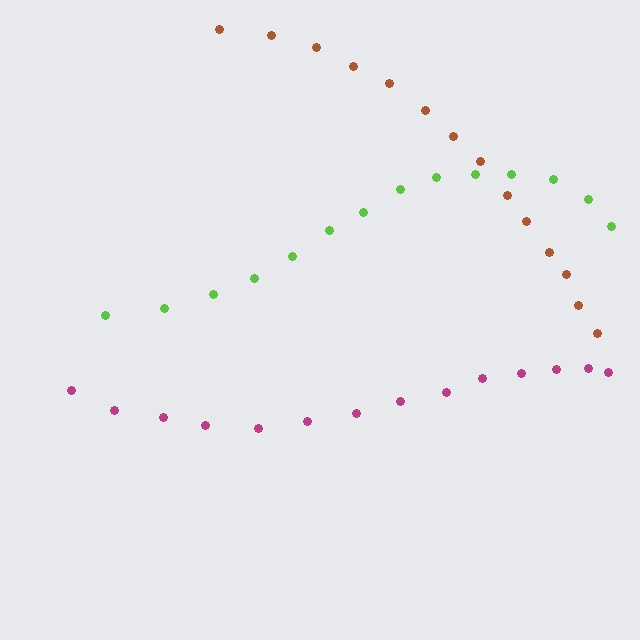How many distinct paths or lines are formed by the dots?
There are 3 distinct paths.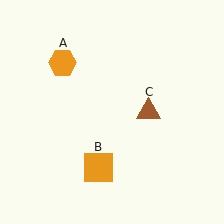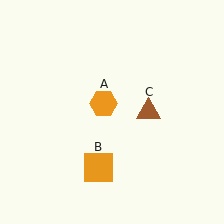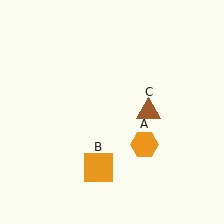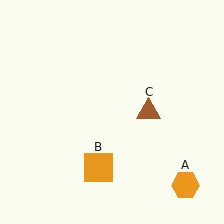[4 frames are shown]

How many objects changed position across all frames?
1 object changed position: orange hexagon (object A).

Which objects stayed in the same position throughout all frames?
Orange square (object B) and brown triangle (object C) remained stationary.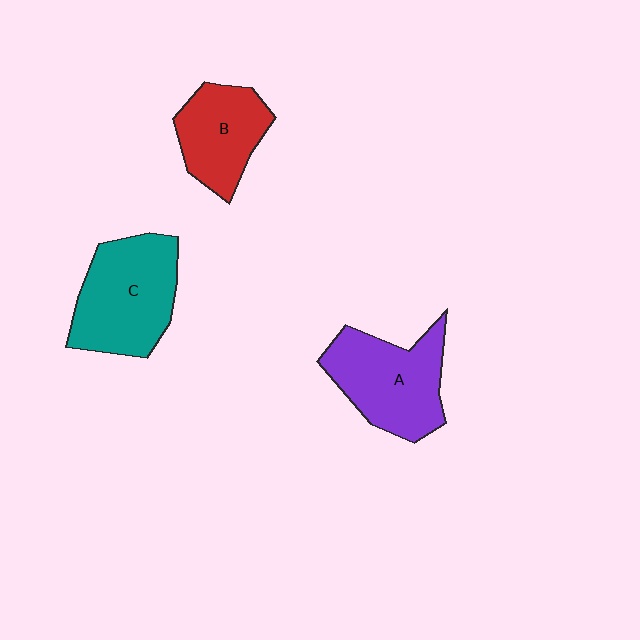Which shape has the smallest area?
Shape B (red).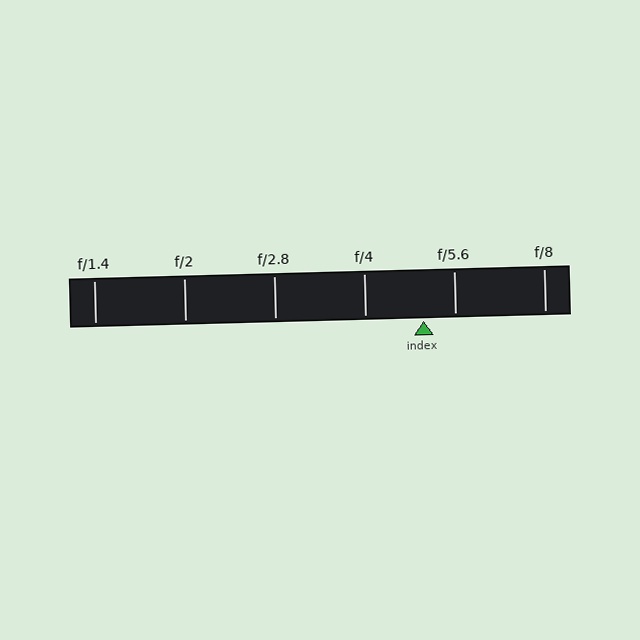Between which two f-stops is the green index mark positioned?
The index mark is between f/4 and f/5.6.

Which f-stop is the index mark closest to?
The index mark is closest to f/5.6.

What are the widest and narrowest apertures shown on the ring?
The widest aperture shown is f/1.4 and the narrowest is f/8.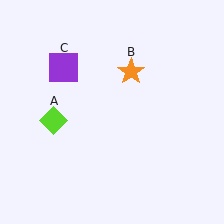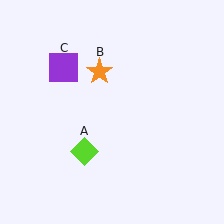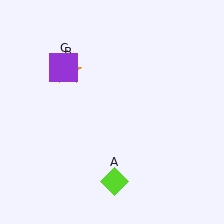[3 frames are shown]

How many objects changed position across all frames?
2 objects changed position: lime diamond (object A), orange star (object B).